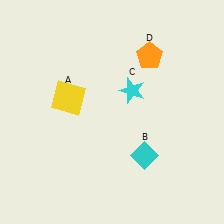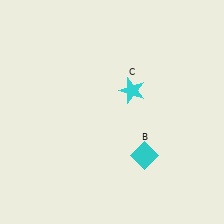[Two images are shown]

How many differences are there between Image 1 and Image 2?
There are 2 differences between the two images.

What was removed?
The yellow square (A), the orange pentagon (D) were removed in Image 2.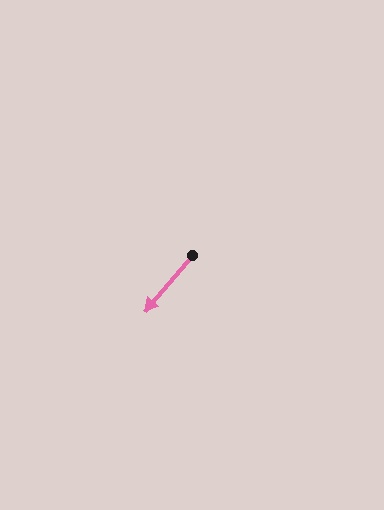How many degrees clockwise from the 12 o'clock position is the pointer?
Approximately 220 degrees.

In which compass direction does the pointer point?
Southwest.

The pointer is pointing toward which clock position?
Roughly 7 o'clock.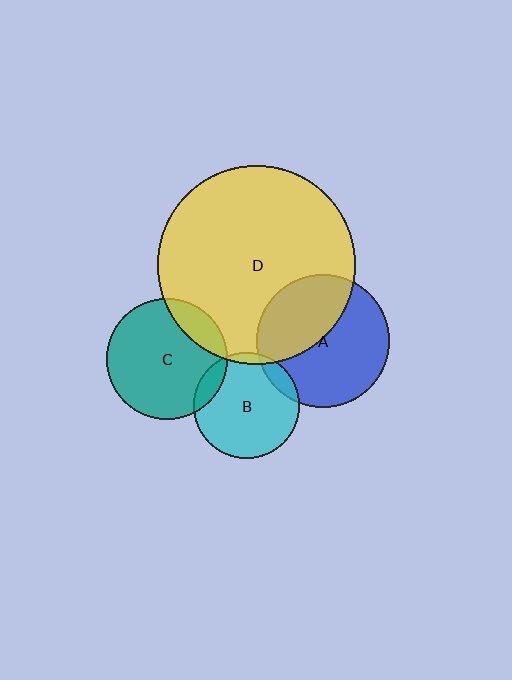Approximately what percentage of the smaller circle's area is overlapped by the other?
Approximately 15%.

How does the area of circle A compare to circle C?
Approximately 1.2 times.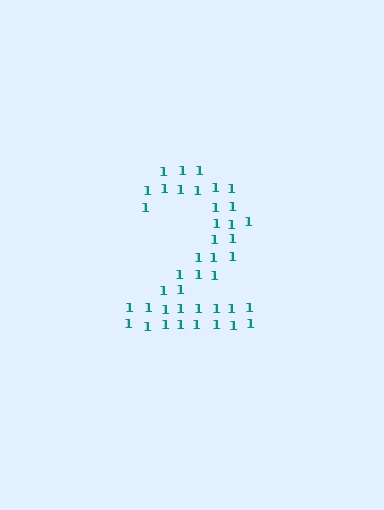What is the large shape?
The large shape is the digit 2.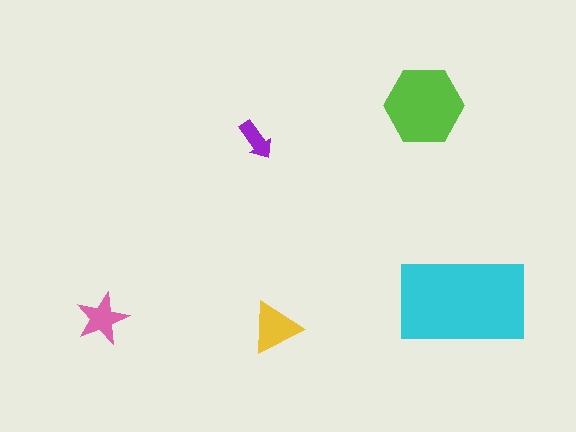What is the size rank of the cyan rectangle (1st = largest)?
1st.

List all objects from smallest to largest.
The purple arrow, the pink star, the yellow triangle, the lime hexagon, the cyan rectangle.